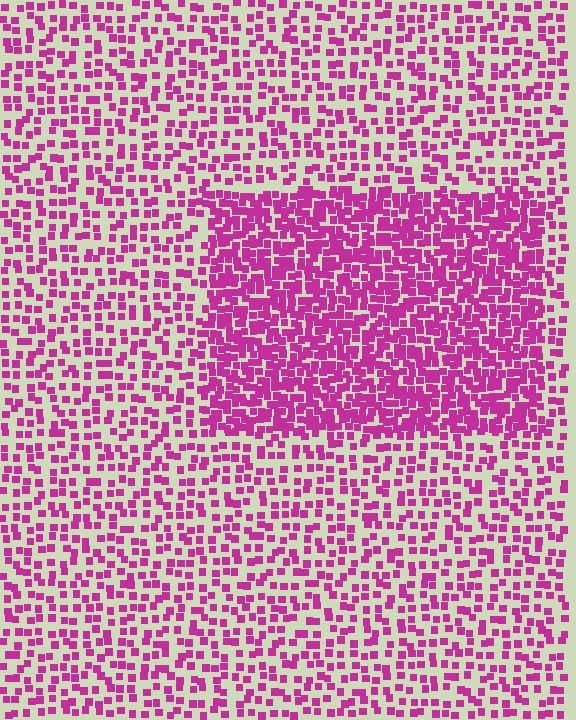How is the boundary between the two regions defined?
The boundary is defined by a change in element density (approximately 2.1x ratio). All elements are the same color, size, and shape.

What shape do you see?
I see a rectangle.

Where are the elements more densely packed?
The elements are more densely packed inside the rectangle boundary.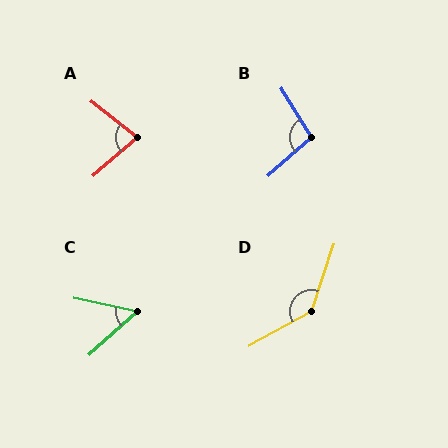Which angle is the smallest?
C, at approximately 54 degrees.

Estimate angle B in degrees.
Approximately 99 degrees.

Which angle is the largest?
D, at approximately 138 degrees.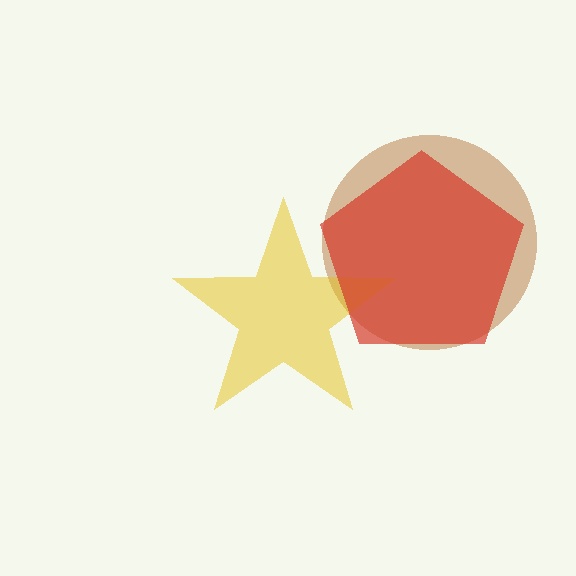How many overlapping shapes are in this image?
There are 3 overlapping shapes in the image.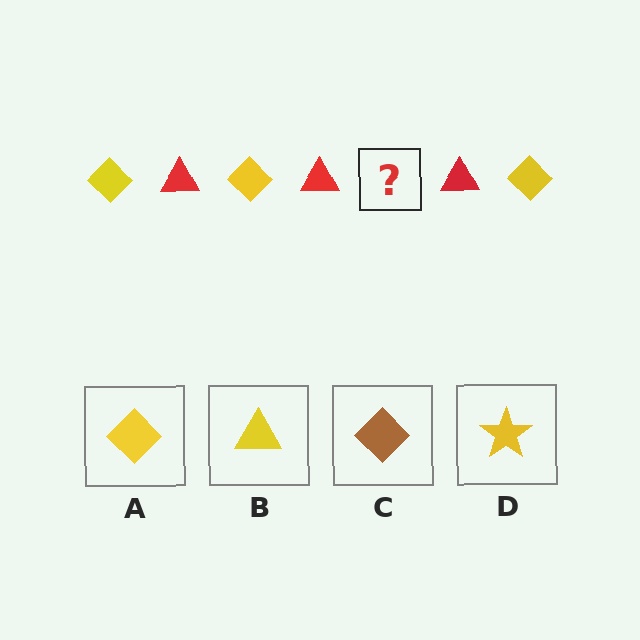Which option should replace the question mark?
Option A.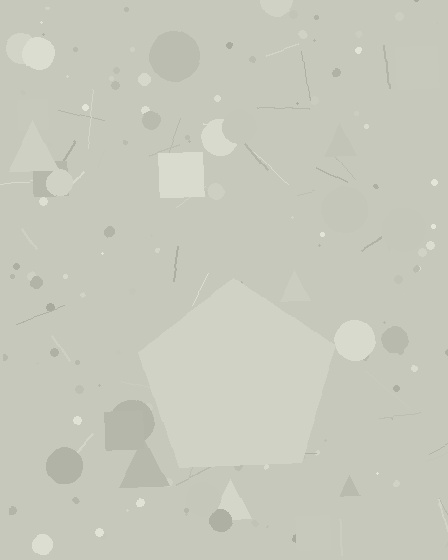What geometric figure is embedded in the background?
A pentagon is embedded in the background.